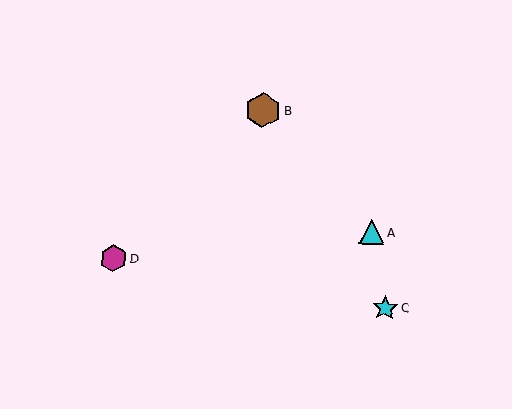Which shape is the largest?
The brown hexagon (labeled B) is the largest.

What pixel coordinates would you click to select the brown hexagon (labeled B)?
Click at (263, 110) to select the brown hexagon B.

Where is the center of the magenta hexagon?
The center of the magenta hexagon is at (114, 258).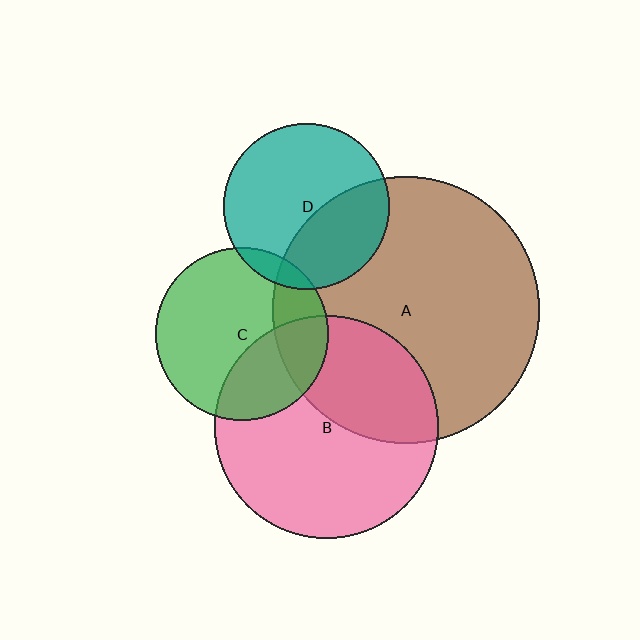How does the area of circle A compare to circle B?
Approximately 1.4 times.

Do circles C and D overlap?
Yes.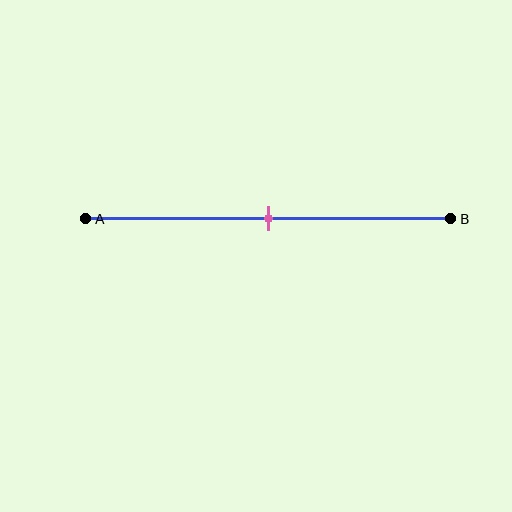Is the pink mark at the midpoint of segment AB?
Yes, the mark is approximately at the midpoint.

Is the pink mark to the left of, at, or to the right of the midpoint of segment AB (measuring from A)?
The pink mark is approximately at the midpoint of segment AB.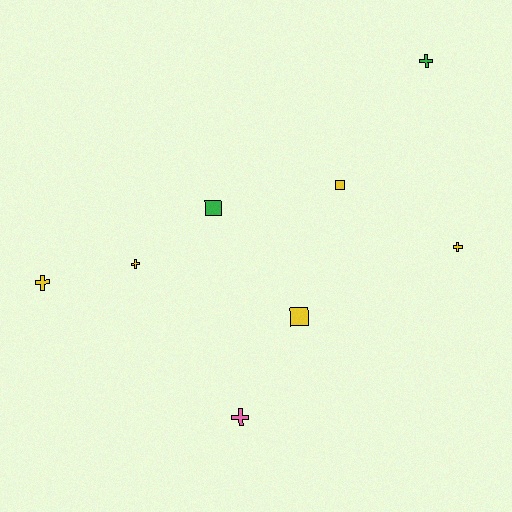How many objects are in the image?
There are 8 objects.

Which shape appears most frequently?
Cross, with 5 objects.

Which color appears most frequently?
Yellow, with 5 objects.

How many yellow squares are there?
There are 2 yellow squares.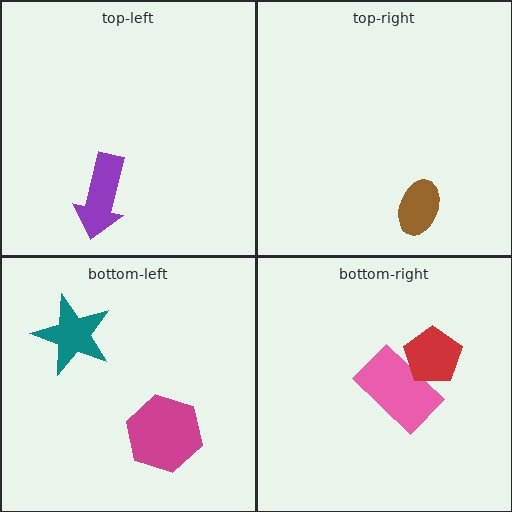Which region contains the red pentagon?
The bottom-right region.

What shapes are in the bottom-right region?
The pink rectangle, the red pentagon.